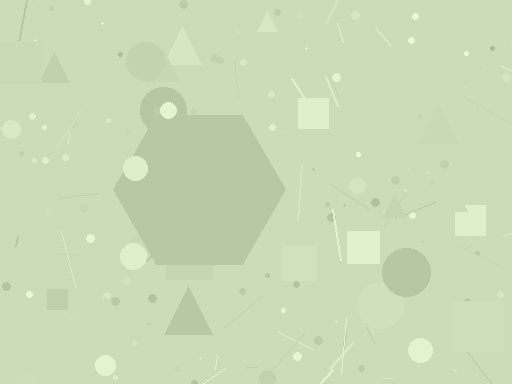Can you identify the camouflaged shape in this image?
The camouflaged shape is a hexagon.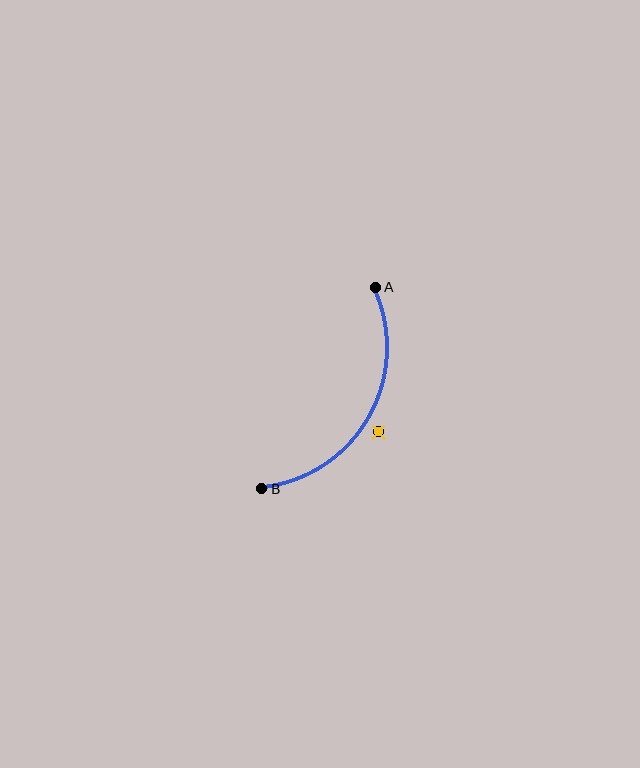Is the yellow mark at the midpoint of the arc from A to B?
No — the yellow mark does not lie on the arc at all. It sits slightly outside the curve.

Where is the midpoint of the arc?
The arc midpoint is the point on the curve farthest from the straight line joining A and B. It sits to the right of that line.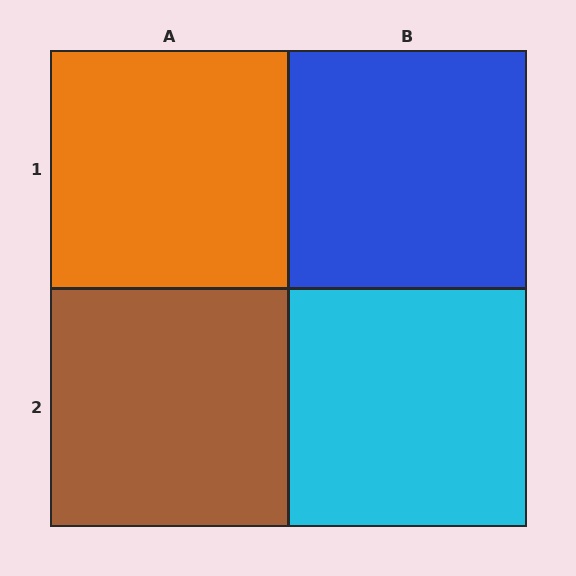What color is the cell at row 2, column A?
Brown.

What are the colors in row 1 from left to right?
Orange, blue.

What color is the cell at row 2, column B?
Cyan.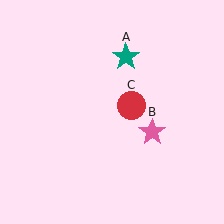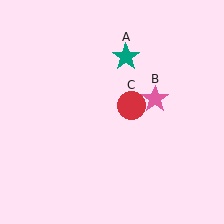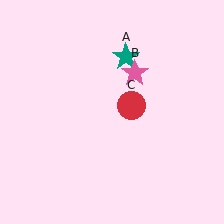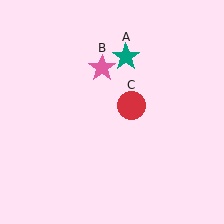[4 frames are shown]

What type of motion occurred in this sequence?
The pink star (object B) rotated counterclockwise around the center of the scene.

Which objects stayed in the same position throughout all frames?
Teal star (object A) and red circle (object C) remained stationary.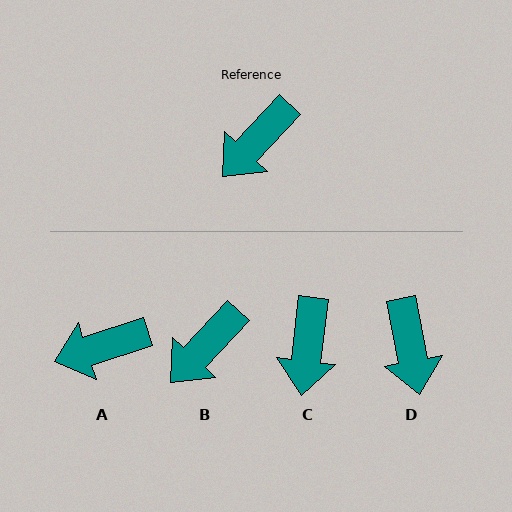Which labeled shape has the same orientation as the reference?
B.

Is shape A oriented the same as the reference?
No, it is off by about 29 degrees.